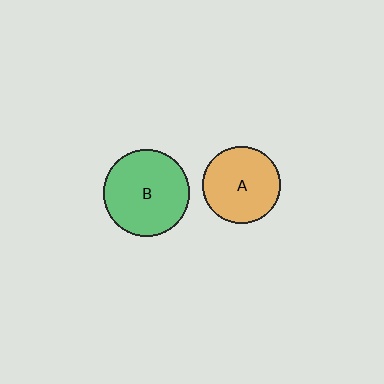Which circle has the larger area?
Circle B (green).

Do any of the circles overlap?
No, none of the circles overlap.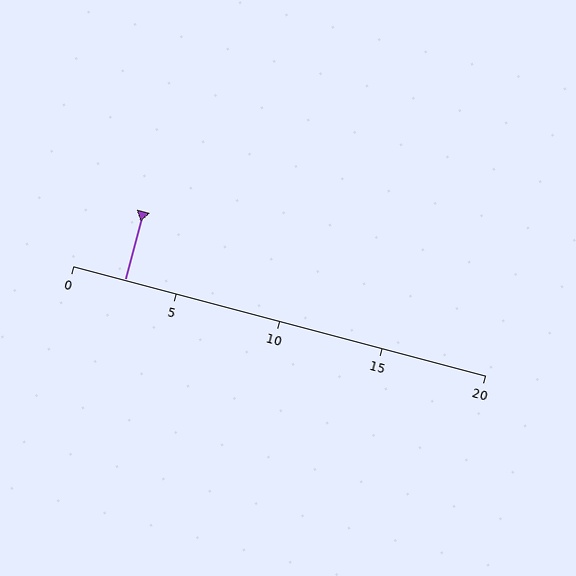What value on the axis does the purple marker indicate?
The marker indicates approximately 2.5.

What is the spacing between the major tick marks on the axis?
The major ticks are spaced 5 apart.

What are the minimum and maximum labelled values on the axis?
The axis runs from 0 to 20.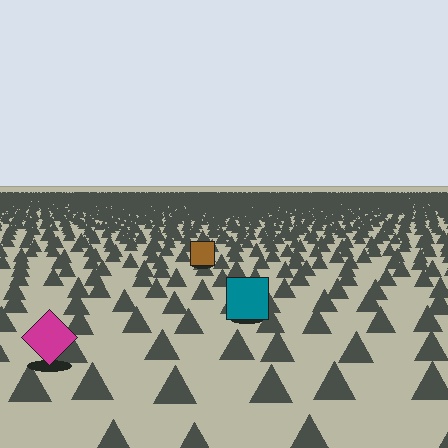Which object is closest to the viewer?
The magenta diamond is closest. The texture marks near it are larger and more spread out.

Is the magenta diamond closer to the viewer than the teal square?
Yes. The magenta diamond is closer — you can tell from the texture gradient: the ground texture is coarser near it.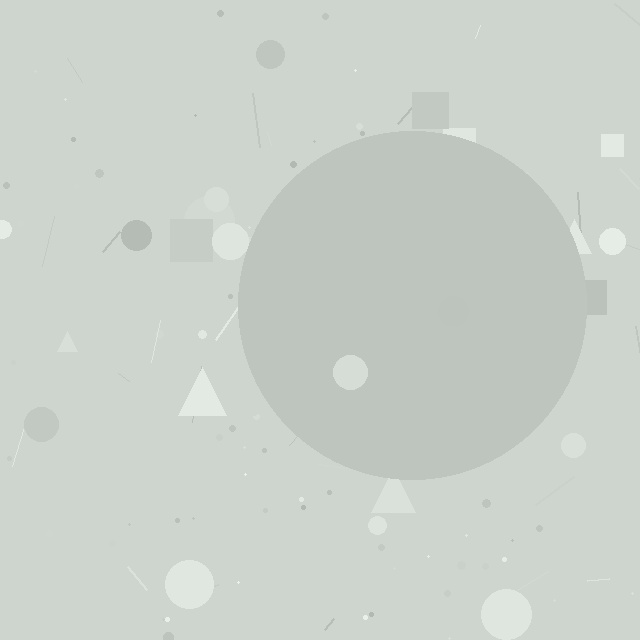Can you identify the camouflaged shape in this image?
The camouflaged shape is a circle.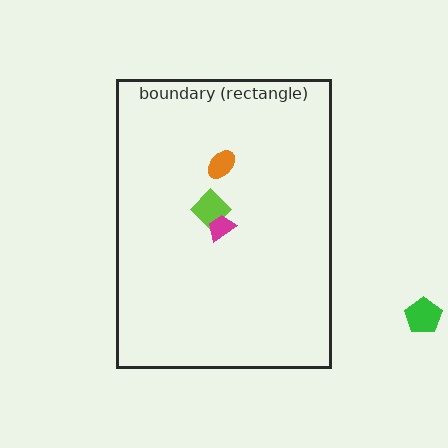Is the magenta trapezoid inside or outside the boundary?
Inside.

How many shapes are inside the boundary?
3 inside, 1 outside.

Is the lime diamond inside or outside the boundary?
Inside.